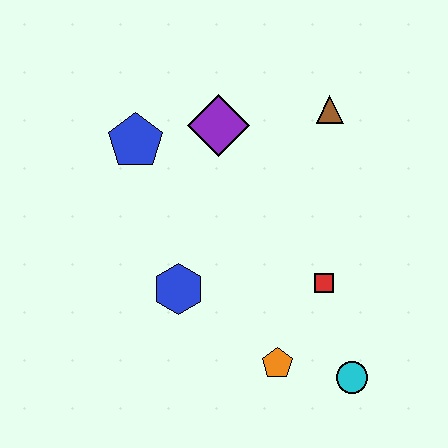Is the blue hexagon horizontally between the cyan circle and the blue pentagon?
Yes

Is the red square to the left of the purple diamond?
No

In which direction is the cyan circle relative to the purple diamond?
The cyan circle is below the purple diamond.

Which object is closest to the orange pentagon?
The cyan circle is closest to the orange pentagon.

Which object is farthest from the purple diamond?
The cyan circle is farthest from the purple diamond.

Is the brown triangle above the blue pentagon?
Yes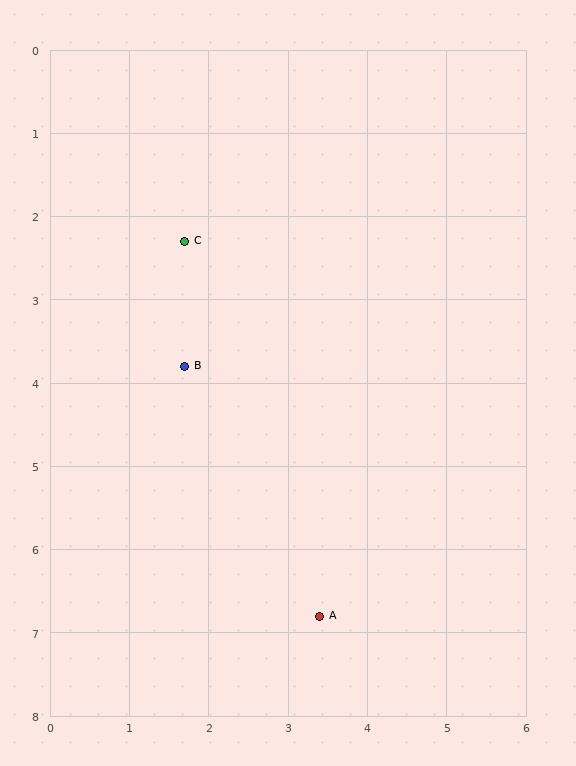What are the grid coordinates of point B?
Point B is at approximately (1.7, 3.8).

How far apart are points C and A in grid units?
Points C and A are about 4.8 grid units apart.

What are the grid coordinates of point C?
Point C is at approximately (1.7, 2.3).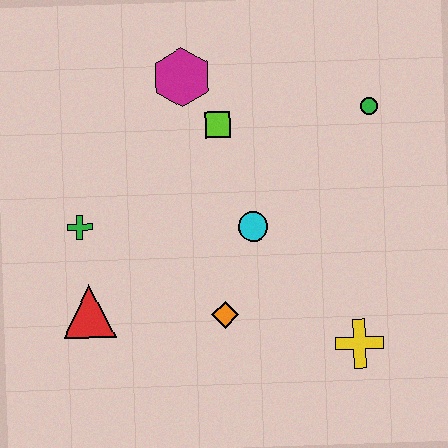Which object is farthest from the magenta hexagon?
The yellow cross is farthest from the magenta hexagon.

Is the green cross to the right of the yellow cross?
No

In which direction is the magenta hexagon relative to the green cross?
The magenta hexagon is above the green cross.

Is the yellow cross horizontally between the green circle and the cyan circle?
Yes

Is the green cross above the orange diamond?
Yes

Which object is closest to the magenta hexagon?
The lime square is closest to the magenta hexagon.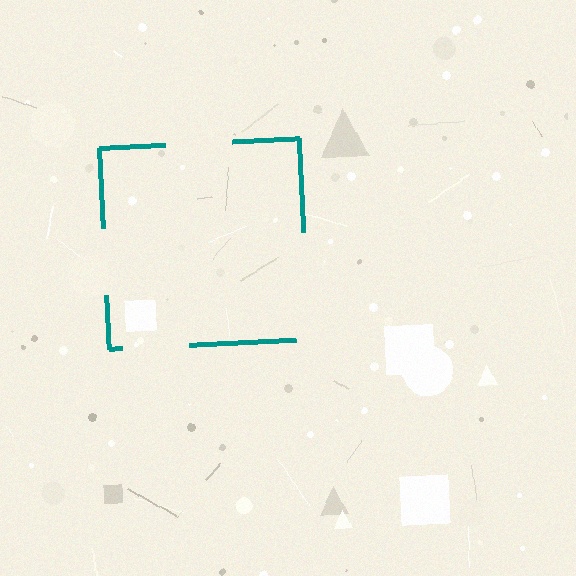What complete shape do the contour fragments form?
The contour fragments form a square.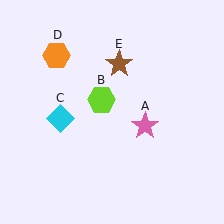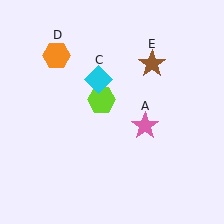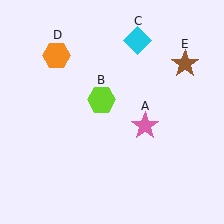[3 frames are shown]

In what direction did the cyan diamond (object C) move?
The cyan diamond (object C) moved up and to the right.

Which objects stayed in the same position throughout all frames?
Pink star (object A) and lime hexagon (object B) and orange hexagon (object D) remained stationary.